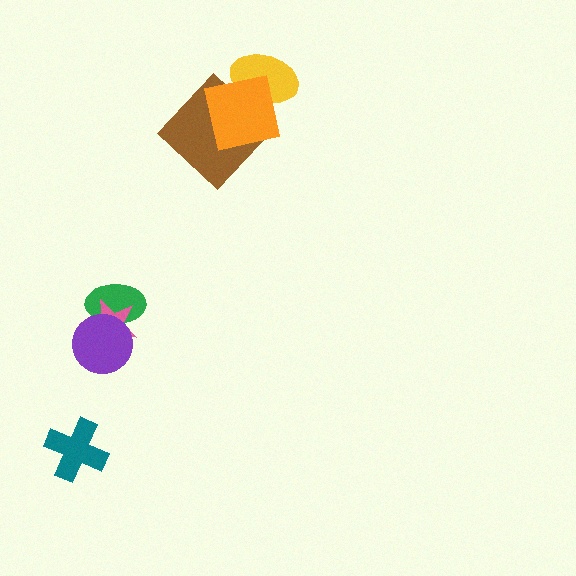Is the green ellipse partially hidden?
Yes, it is partially covered by another shape.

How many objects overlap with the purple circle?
2 objects overlap with the purple circle.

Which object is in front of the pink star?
The purple circle is in front of the pink star.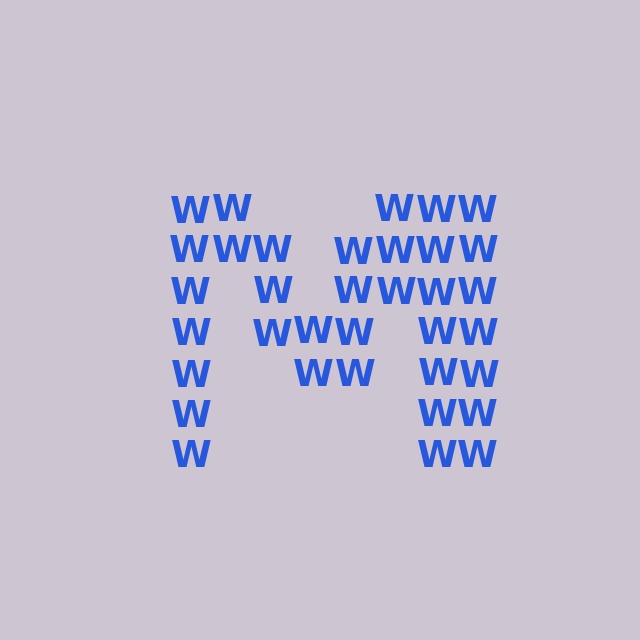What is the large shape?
The large shape is the letter M.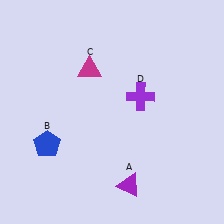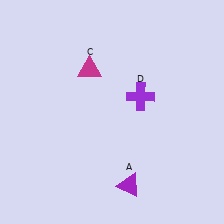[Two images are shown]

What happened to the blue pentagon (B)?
The blue pentagon (B) was removed in Image 2. It was in the bottom-left area of Image 1.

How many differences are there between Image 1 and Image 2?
There is 1 difference between the two images.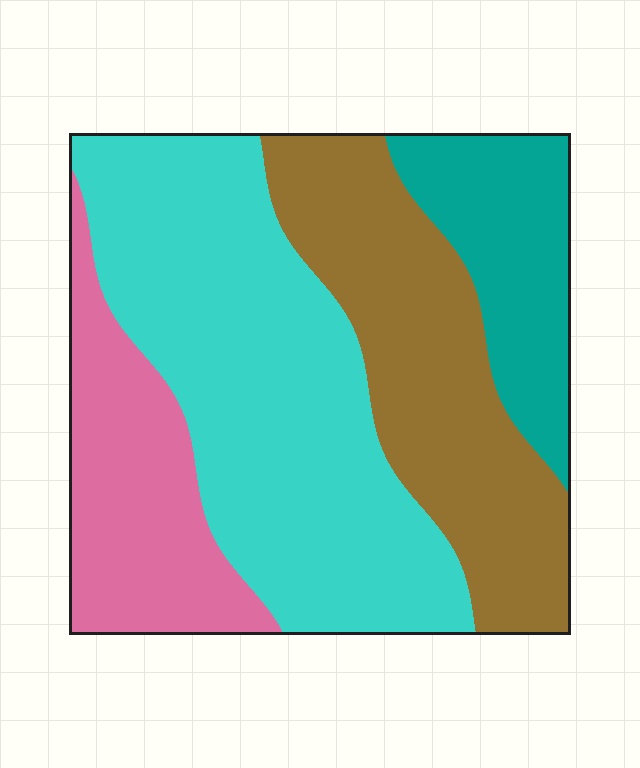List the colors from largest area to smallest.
From largest to smallest: cyan, brown, pink, teal.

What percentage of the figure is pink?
Pink covers around 20% of the figure.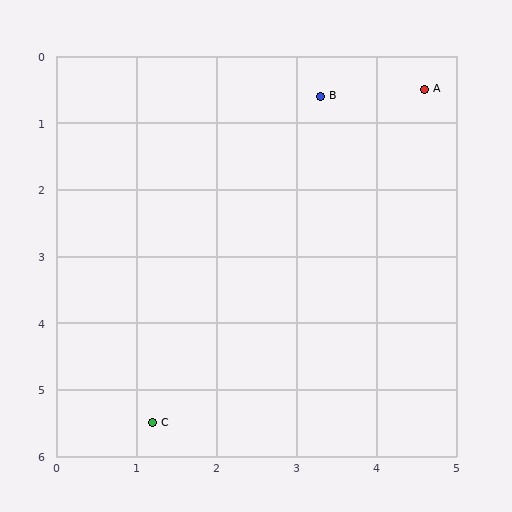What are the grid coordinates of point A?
Point A is at approximately (4.6, 0.5).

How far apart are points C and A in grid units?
Points C and A are about 6.0 grid units apart.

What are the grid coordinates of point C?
Point C is at approximately (1.2, 5.5).